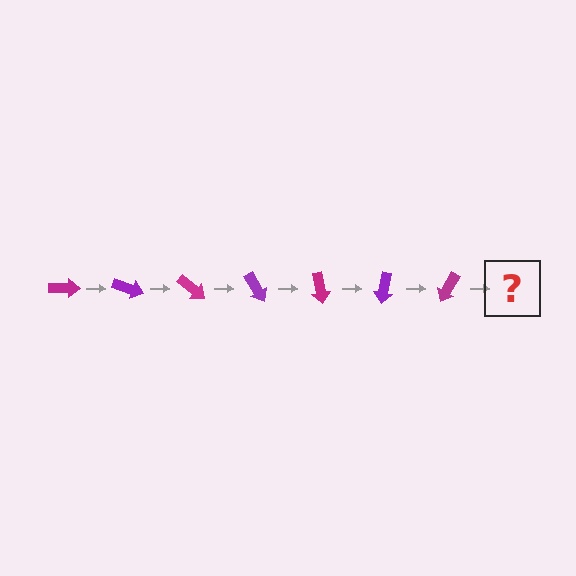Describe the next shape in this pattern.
It should be a purple arrow, rotated 140 degrees from the start.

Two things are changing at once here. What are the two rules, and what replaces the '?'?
The two rules are that it rotates 20 degrees each step and the color cycles through magenta and purple. The '?' should be a purple arrow, rotated 140 degrees from the start.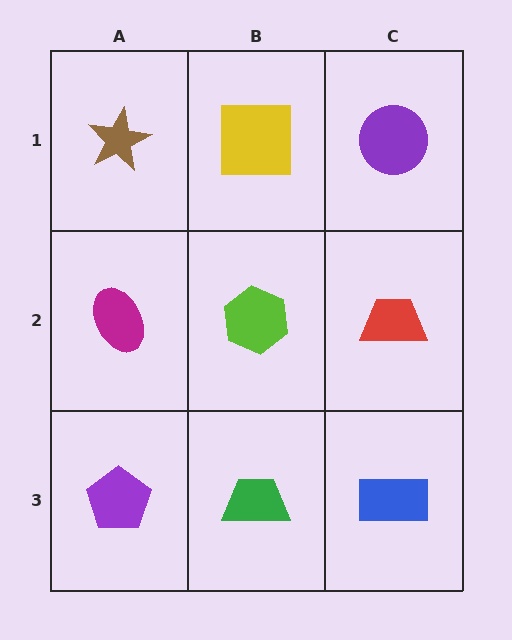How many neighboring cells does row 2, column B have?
4.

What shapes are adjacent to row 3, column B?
A lime hexagon (row 2, column B), a purple pentagon (row 3, column A), a blue rectangle (row 3, column C).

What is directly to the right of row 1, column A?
A yellow square.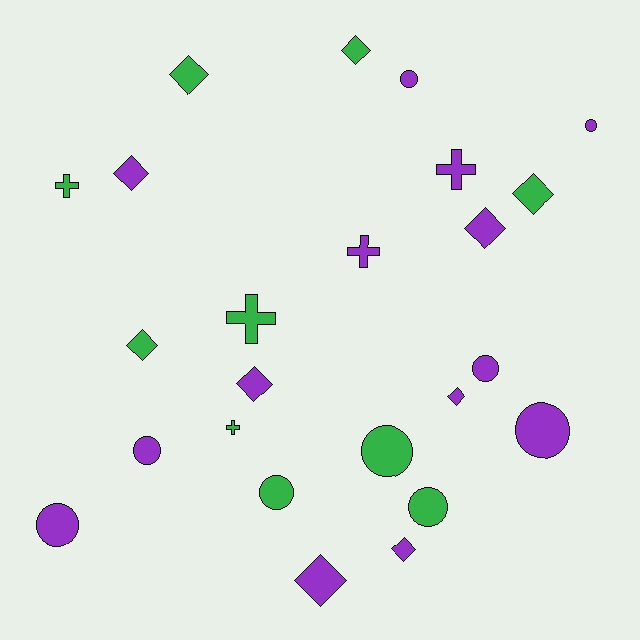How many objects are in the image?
There are 24 objects.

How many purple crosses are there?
There are 2 purple crosses.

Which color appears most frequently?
Purple, with 14 objects.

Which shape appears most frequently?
Diamond, with 10 objects.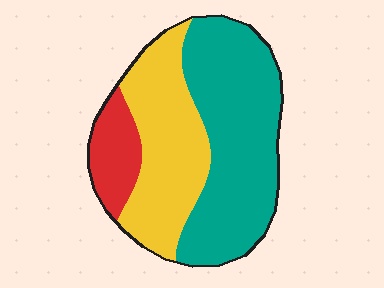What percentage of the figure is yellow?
Yellow takes up about three eighths (3/8) of the figure.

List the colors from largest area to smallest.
From largest to smallest: teal, yellow, red.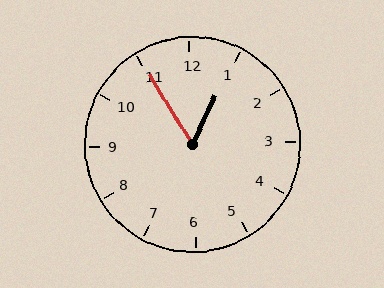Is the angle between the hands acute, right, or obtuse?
It is acute.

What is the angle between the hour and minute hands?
Approximately 58 degrees.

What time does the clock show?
12:55.